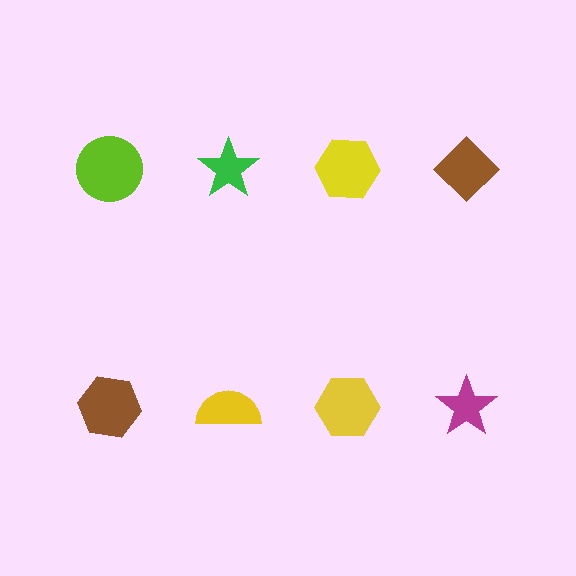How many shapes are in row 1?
4 shapes.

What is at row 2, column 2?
A yellow semicircle.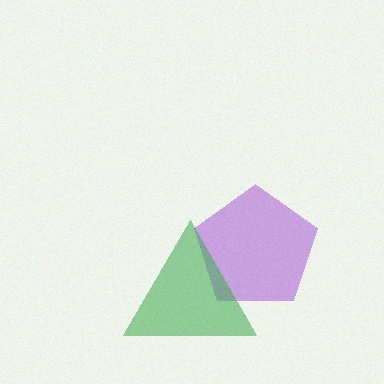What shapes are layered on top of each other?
The layered shapes are: a purple pentagon, a green triangle.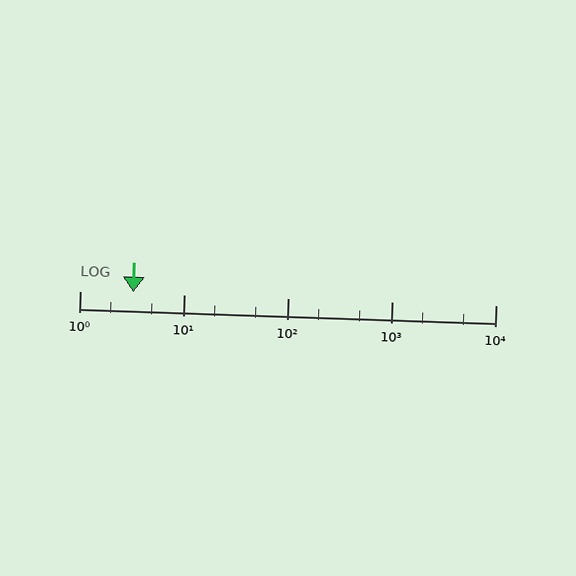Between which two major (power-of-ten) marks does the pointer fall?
The pointer is between 1 and 10.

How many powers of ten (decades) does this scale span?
The scale spans 4 decades, from 1 to 10000.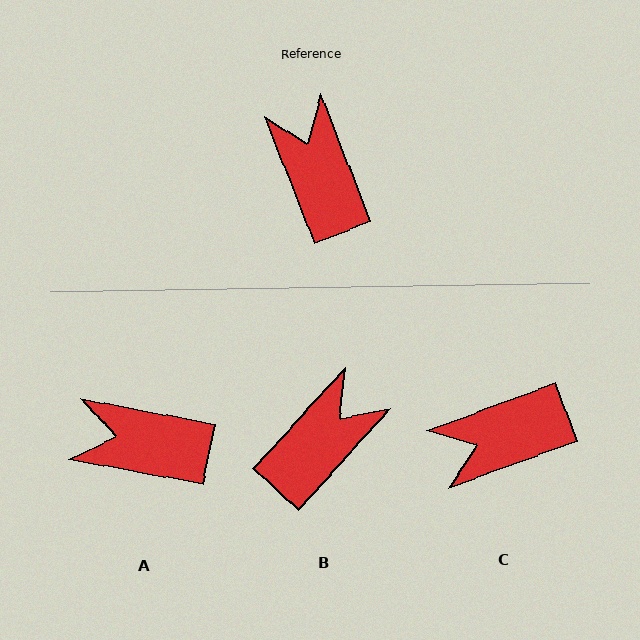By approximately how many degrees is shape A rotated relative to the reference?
Approximately 58 degrees counter-clockwise.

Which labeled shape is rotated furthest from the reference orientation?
C, about 89 degrees away.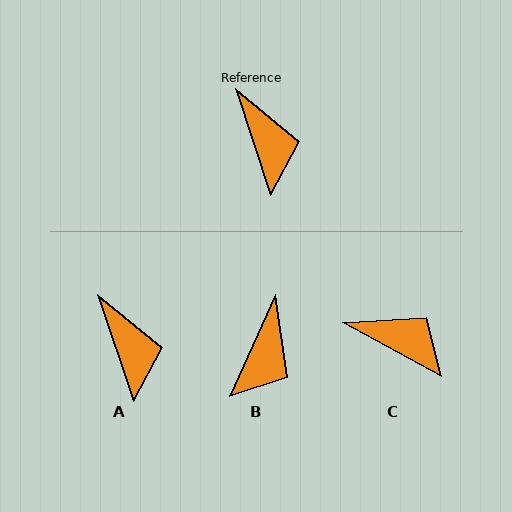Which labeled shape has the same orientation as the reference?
A.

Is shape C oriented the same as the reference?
No, it is off by about 43 degrees.